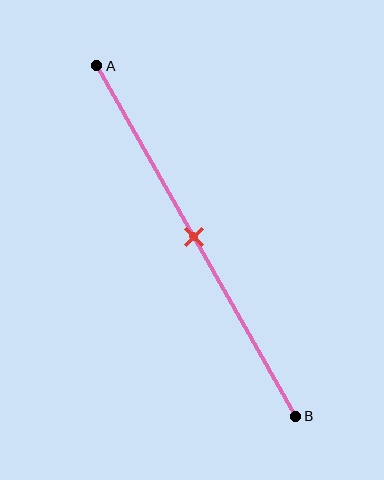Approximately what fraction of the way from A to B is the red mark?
The red mark is approximately 50% of the way from A to B.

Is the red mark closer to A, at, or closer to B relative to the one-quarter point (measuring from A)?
The red mark is closer to point B than the one-quarter point of segment AB.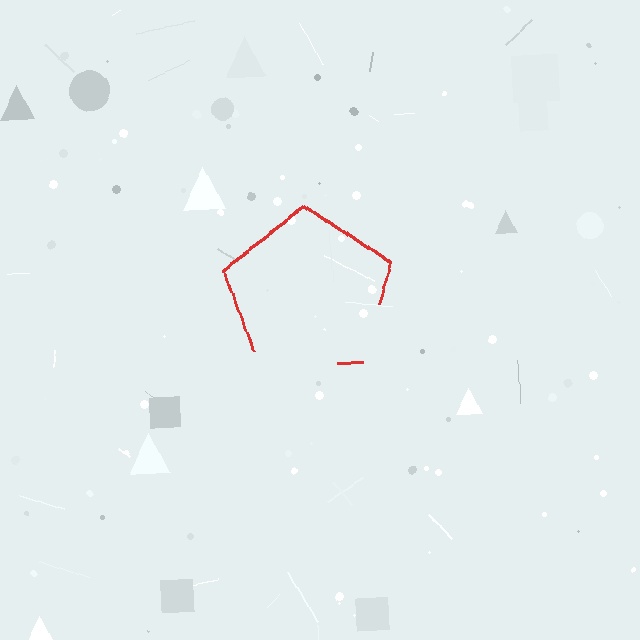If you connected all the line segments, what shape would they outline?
They would outline a pentagon.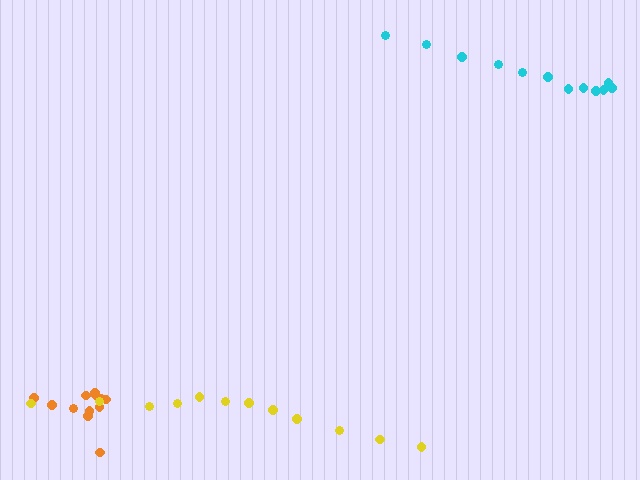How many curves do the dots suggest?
There are 3 distinct paths.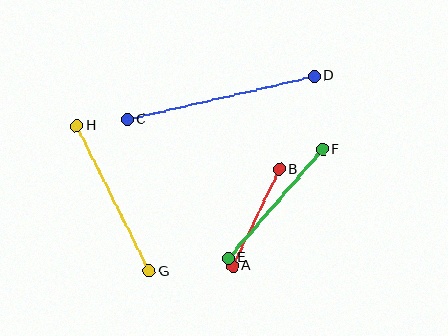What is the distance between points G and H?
The distance is approximately 162 pixels.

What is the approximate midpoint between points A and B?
The midpoint is at approximately (256, 218) pixels.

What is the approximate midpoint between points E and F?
The midpoint is at approximately (275, 204) pixels.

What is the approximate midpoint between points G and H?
The midpoint is at approximately (113, 198) pixels.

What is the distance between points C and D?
The distance is approximately 192 pixels.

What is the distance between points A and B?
The distance is approximately 107 pixels.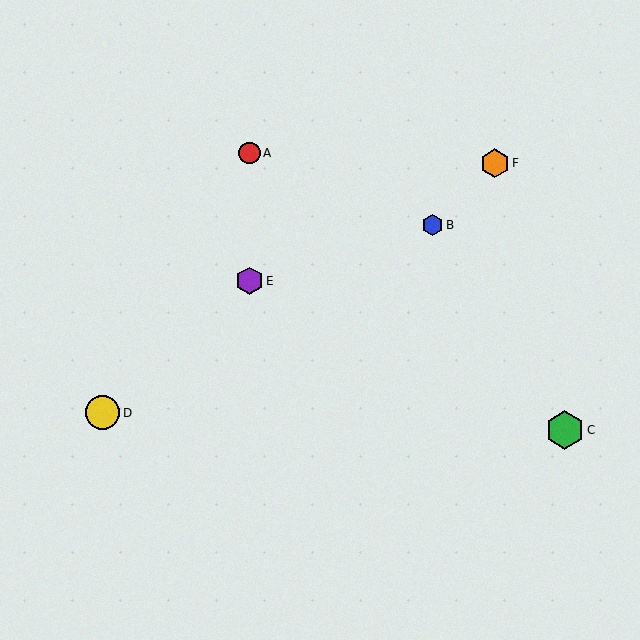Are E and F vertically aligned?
No, E is at x≈250 and F is at x≈495.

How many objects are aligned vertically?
2 objects (A, E) are aligned vertically.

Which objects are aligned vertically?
Objects A, E are aligned vertically.